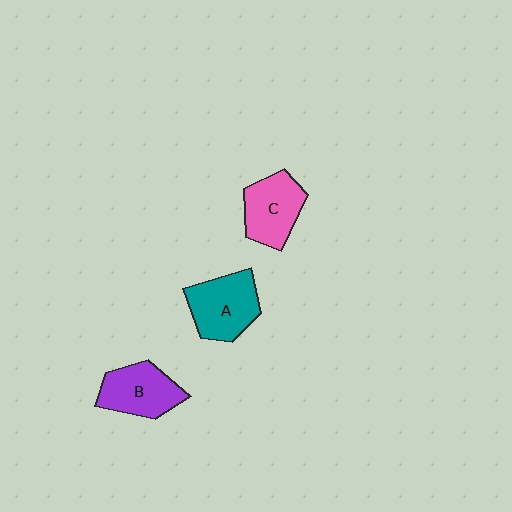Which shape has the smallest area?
Shape B (purple).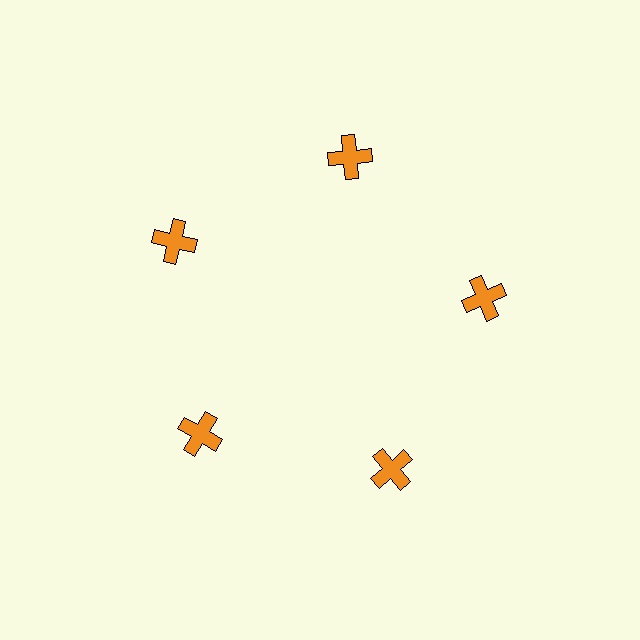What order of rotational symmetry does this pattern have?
This pattern has 5-fold rotational symmetry.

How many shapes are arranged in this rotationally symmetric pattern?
There are 5 shapes, arranged in 5 groups of 1.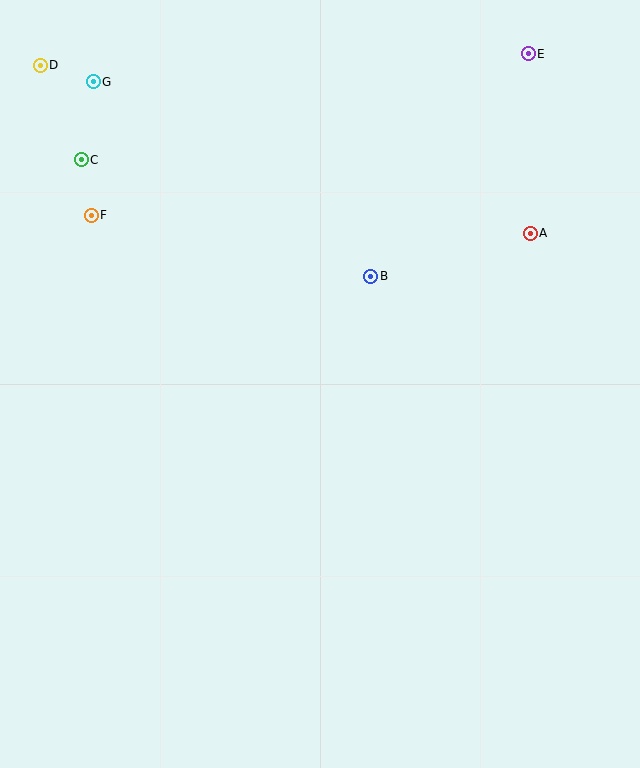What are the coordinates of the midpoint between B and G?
The midpoint between B and G is at (232, 179).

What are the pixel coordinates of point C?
Point C is at (81, 160).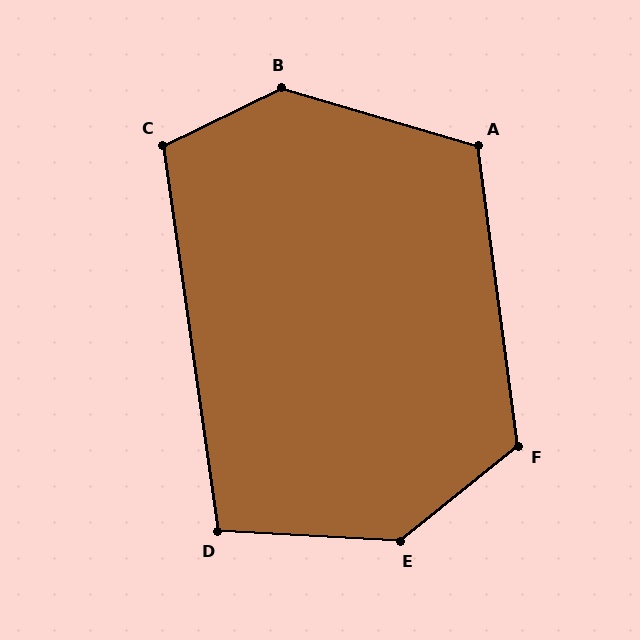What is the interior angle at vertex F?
Approximately 121 degrees (obtuse).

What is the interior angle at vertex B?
Approximately 138 degrees (obtuse).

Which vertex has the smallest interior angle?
D, at approximately 101 degrees.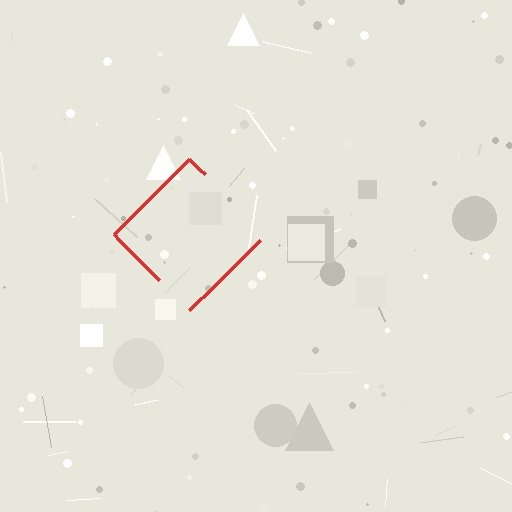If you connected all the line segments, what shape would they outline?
They would outline a diamond.